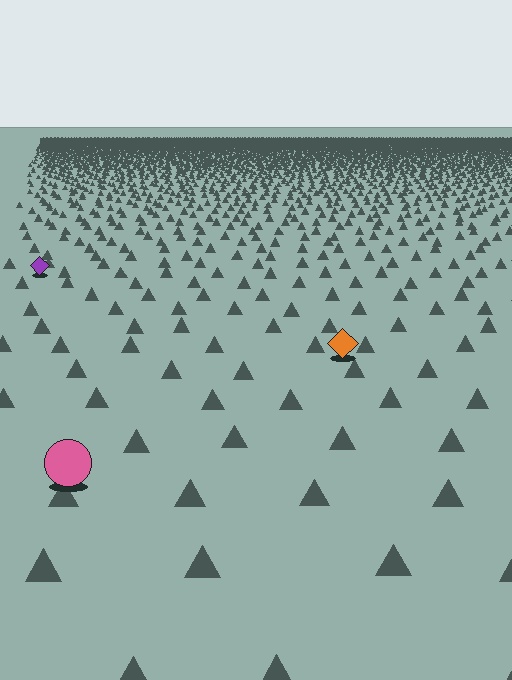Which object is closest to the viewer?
The pink circle is closest. The texture marks near it are larger and more spread out.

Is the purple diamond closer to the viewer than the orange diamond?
No. The orange diamond is closer — you can tell from the texture gradient: the ground texture is coarser near it.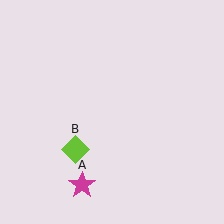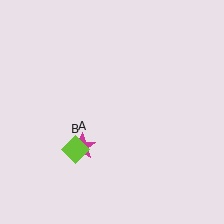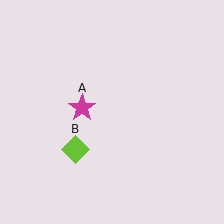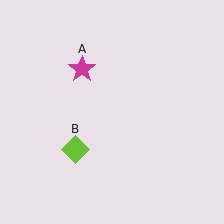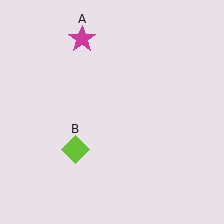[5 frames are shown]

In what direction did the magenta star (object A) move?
The magenta star (object A) moved up.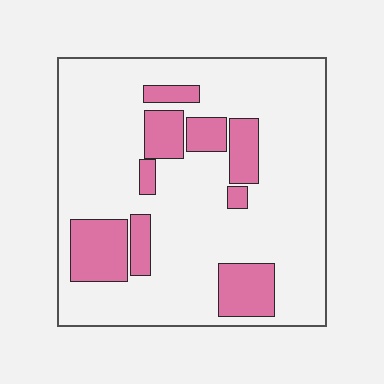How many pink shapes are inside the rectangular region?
9.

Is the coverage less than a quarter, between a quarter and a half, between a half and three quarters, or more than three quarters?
Less than a quarter.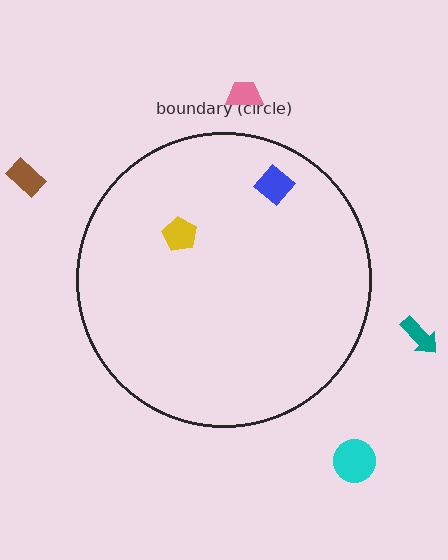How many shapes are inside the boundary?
2 inside, 4 outside.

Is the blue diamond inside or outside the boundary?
Inside.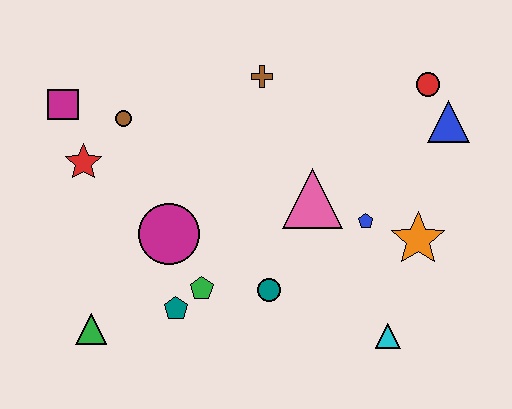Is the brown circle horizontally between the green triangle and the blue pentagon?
Yes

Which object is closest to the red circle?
The blue triangle is closest to the red circle.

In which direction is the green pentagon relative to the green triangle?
The green pentagon is to the right of the green triangle.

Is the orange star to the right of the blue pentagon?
Yes